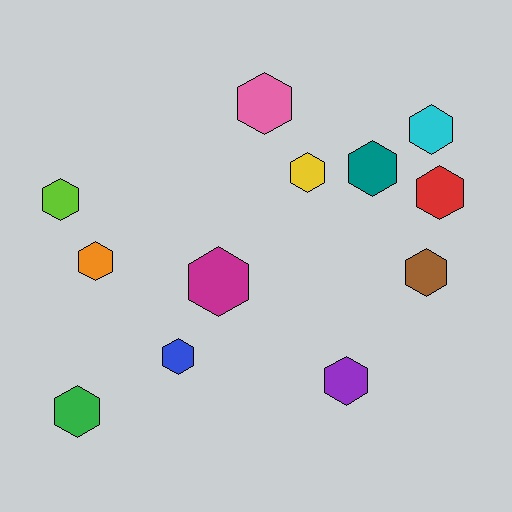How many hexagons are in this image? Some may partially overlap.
There are 12 hexagons.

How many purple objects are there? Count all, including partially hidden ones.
There is 1 purple object.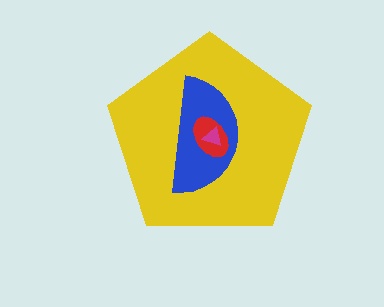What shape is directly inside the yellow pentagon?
The blue semicircle.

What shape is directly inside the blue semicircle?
The red ellipse.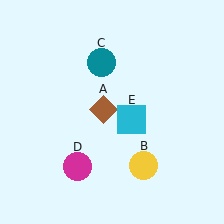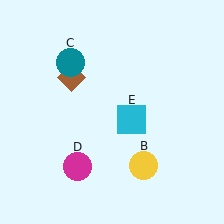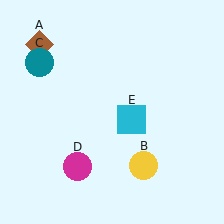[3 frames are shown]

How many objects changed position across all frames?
2 objects changed position: brown diamond (object A), teal circle (object C).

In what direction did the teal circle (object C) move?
The teal circle (object C) moved left.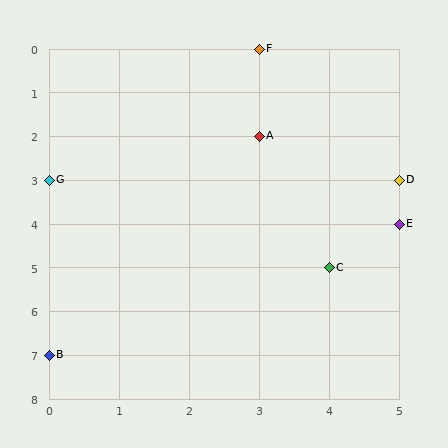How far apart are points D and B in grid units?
Points D and B are 5 columns and 4 rows apart (about 6.4 grid units diagonally).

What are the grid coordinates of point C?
Point C is at grid coordinates (4, 5).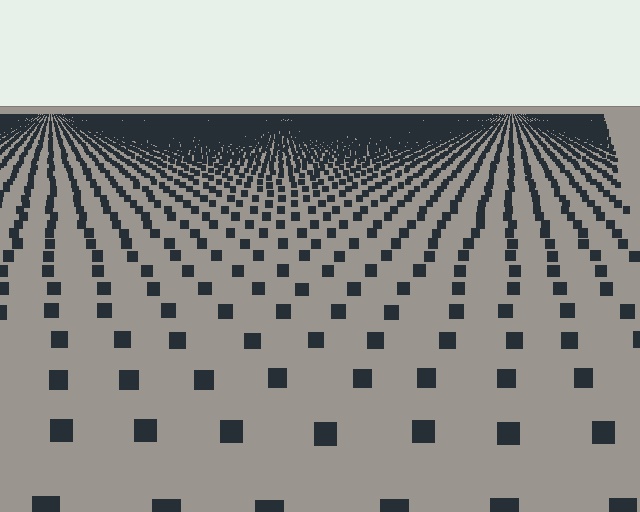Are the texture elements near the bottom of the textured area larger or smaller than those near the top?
Larger. Near the bottom, elements are closer to the viewer and appear at a bigger on-screen size.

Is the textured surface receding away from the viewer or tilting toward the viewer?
The surface is receding away from the viewer. Texture elements get smaller and denser toward the top.